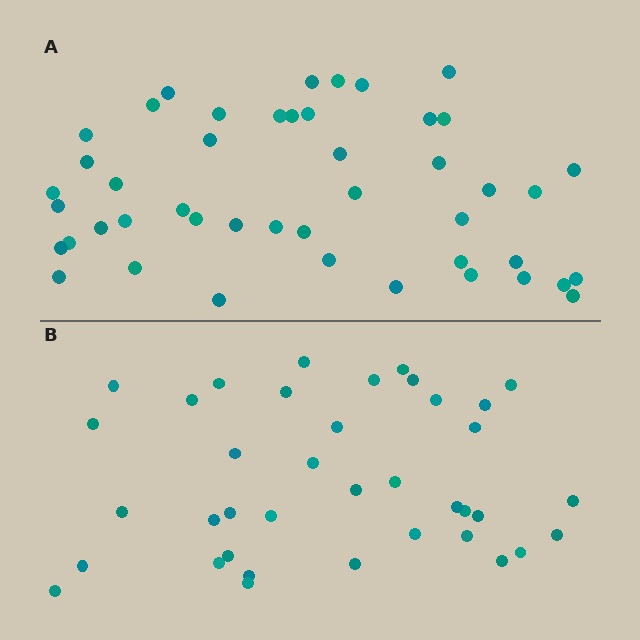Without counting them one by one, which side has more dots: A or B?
Region A (the top region) has more dots.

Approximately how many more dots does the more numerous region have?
Region A has roughly 8 or so more dots than region B.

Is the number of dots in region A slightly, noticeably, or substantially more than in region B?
Region A has only slightly more — the two regions are fairly close. The ratio is roughly 1.2 to 1.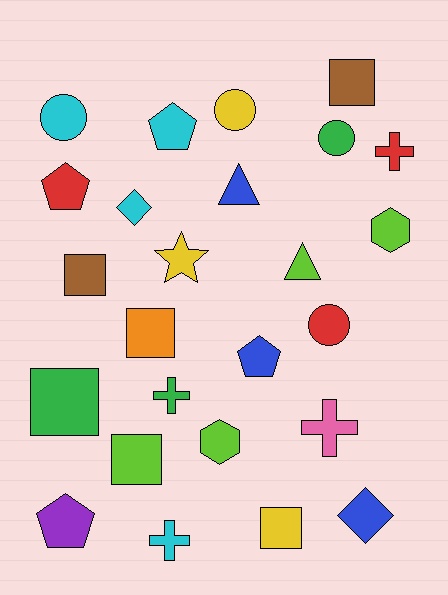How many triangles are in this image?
There are 2 triangles.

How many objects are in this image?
There are 25 objects.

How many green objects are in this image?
There are 3 green objects.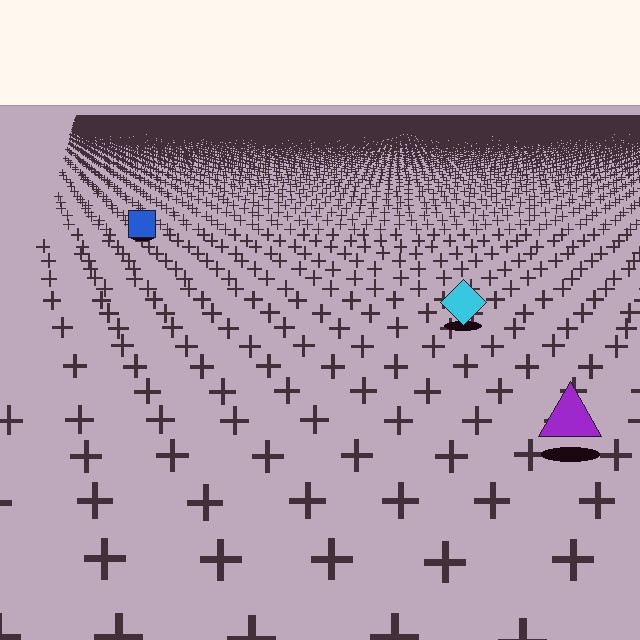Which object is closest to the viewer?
The purple triangle is closest. The texture marks near it are larger and more spread out.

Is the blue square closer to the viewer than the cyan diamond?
No. The cyan diamond is closer — you can tell from the texture gradient: the ground texture is coarser near it.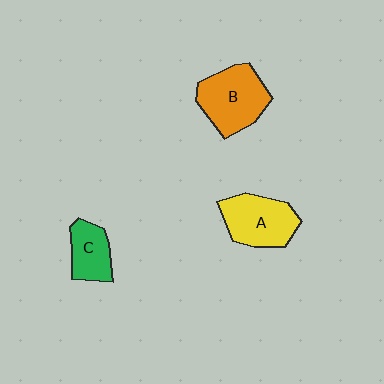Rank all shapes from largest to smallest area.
From largest to smallest: B (orange), A (yellow), C (green).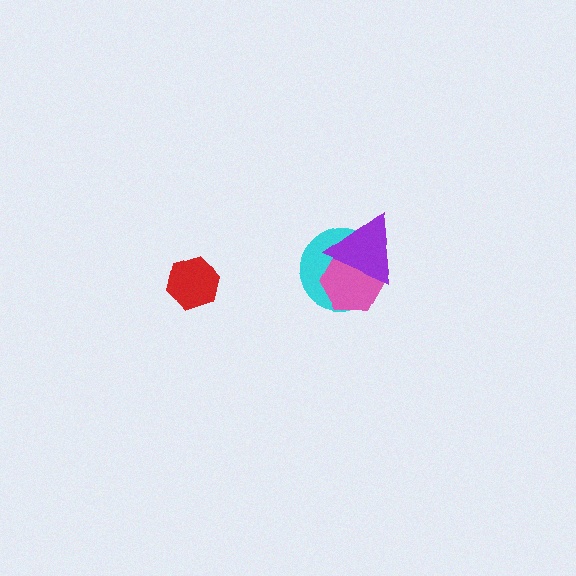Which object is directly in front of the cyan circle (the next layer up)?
The pink hexagon is directly in front of the cyan circle.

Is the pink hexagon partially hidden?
Yes, it is partially covered by another shape.